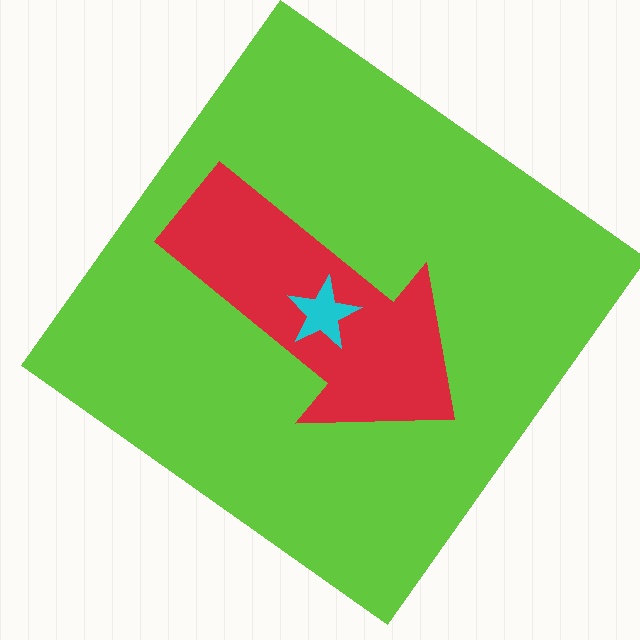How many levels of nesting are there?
3.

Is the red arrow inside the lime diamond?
Yes.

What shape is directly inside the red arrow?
The cyan star.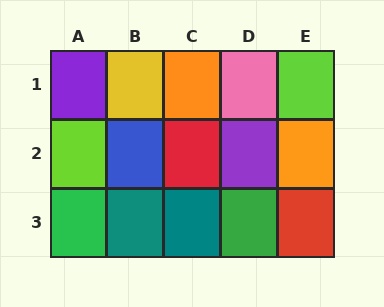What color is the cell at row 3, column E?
Red.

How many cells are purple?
2 cells are purple.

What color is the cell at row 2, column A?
Lime.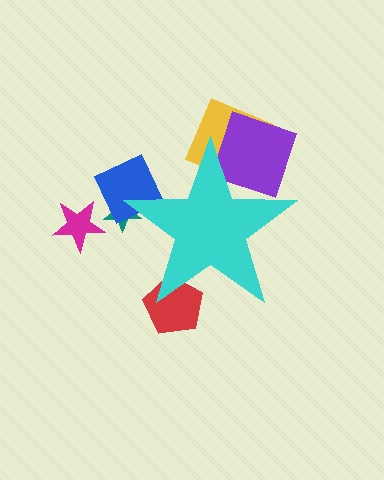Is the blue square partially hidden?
Yes, the blue square is partially hidden behind the cyan star.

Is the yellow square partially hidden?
Yes, the yellow square is partially hidden behind the cyan star.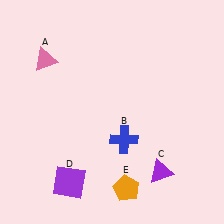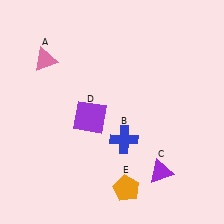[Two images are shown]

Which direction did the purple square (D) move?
The purple square (D) moved up.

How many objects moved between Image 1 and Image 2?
1 object moved between the two images.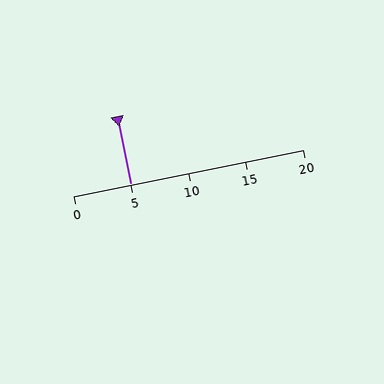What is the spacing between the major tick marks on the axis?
The major ticks are spaced 5 apart.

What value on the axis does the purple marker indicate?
The marker indicates approximately 5.